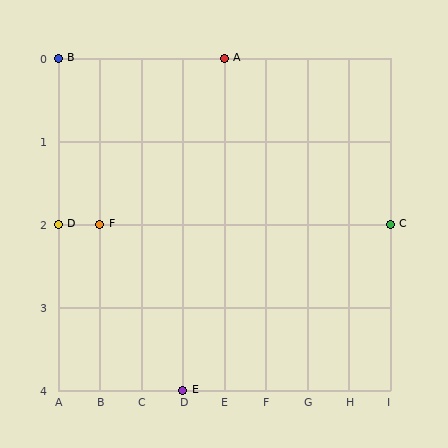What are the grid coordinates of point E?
Point E is at grid coordinates (D, 4).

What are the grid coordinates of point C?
Point C is at grid coordinates (I, 2).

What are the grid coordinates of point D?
Point D is at grid coordinates (A, 2).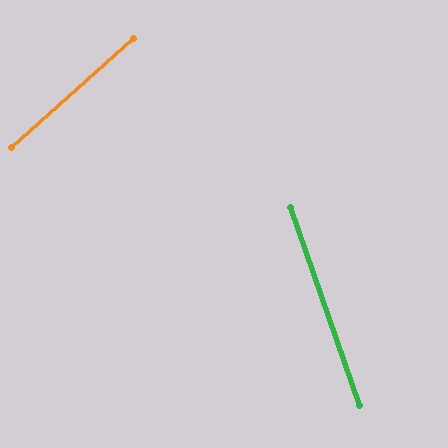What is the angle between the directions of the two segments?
Approximately 68 degrees.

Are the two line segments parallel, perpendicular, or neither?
Neither parallel nor perpendicular — they differ by about 68°.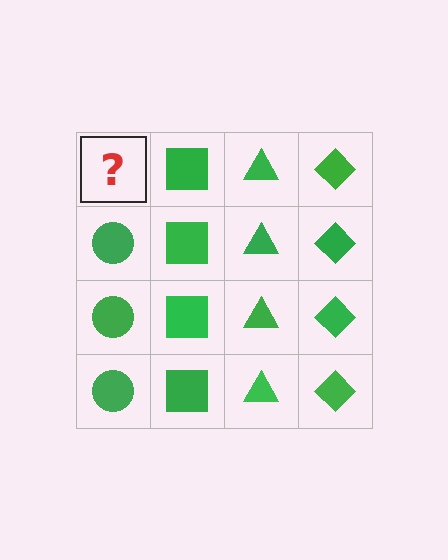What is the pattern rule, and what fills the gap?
The rule is that each column has a consistent shape. The gap should be filled with a green circle.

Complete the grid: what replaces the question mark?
The question mark should be replaced with a green circle.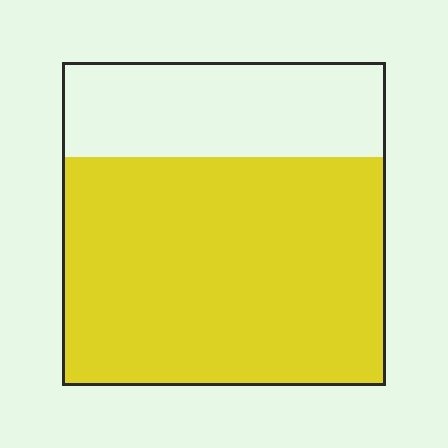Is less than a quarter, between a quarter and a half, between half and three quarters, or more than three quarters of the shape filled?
Between half and three quarters.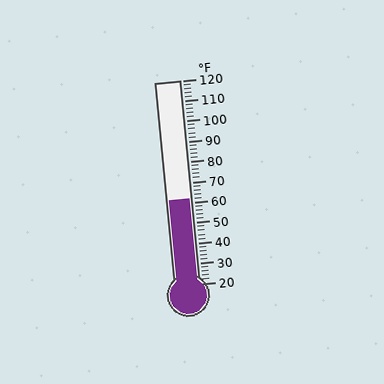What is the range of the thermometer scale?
The thermometer scale ranges from 20°F to 120°F.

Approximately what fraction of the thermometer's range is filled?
The thermometer is filled to approximately 40% of its range.